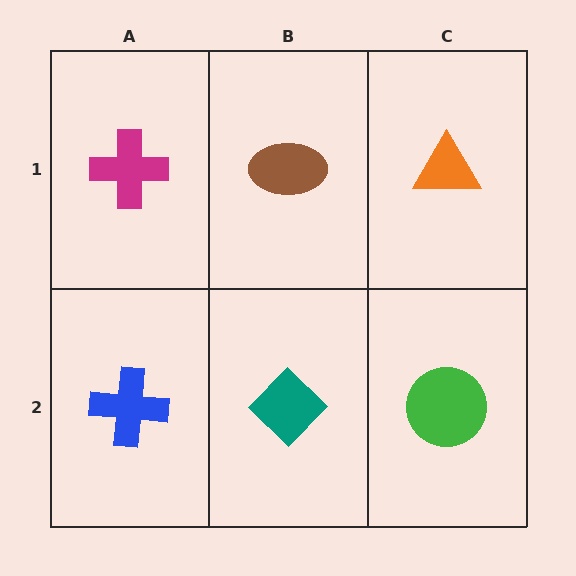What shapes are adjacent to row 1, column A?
A blue cross (row 2, column A), a brown ellipse (row 1, column B).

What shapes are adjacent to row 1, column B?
A teal diamond (row 2, column B), a magenta cross (row 1, column A), an orange triangle (row 1, column C).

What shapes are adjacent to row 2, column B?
A brown ellipse (row 1, column B), a blue cross (row 2, column A), a green circle (row 2, column C).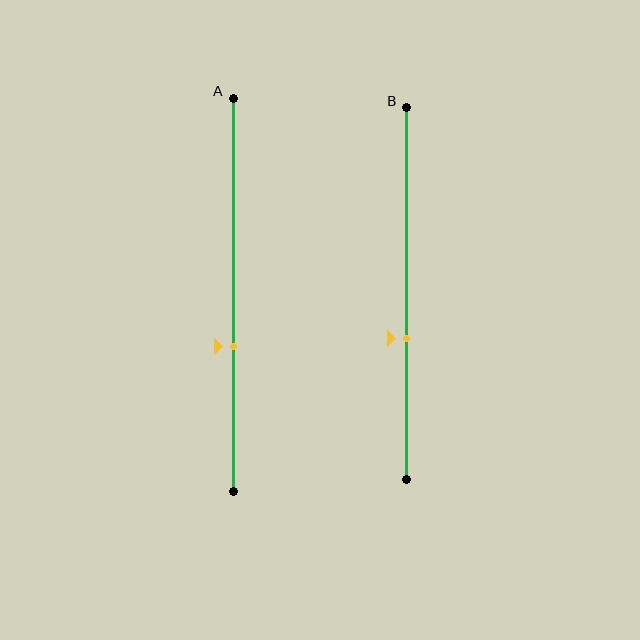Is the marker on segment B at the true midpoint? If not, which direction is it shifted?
No, the marker on segment B is shifted downward by about 12% of the segment length.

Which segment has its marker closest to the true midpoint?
Segment B has its marker closest to the true midpoint.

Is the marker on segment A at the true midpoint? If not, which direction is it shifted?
No, the marker on segment A is shifted downward by about 13% of the segment length.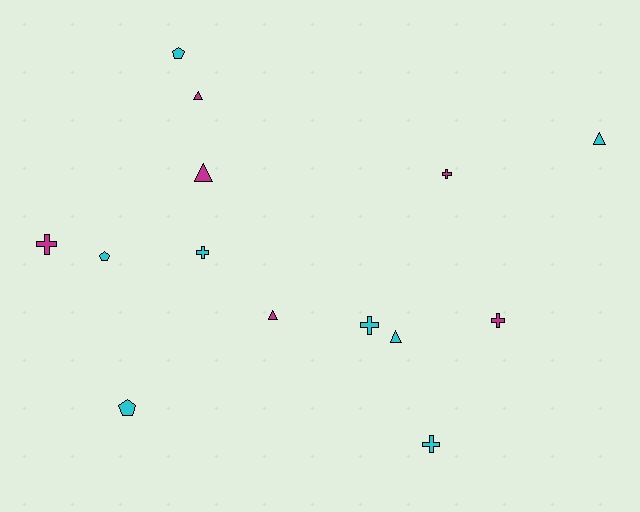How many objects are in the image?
There are 14 objects.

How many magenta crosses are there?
There are 3 magenta crosses.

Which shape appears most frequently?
Cross, with 6 objects.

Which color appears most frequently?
Cyan, with 8 objects.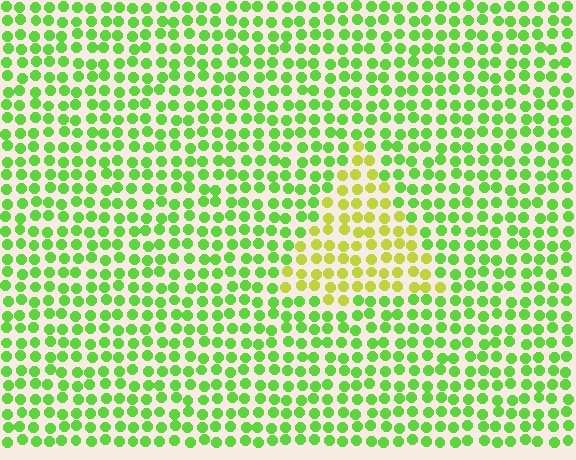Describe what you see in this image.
The image is filled with small lime elements in a uniform arrangement. A triangle-shaped region is visible where the elements are tinted to a slightly different hue, forming a subtle color boundary.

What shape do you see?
I see a triangle.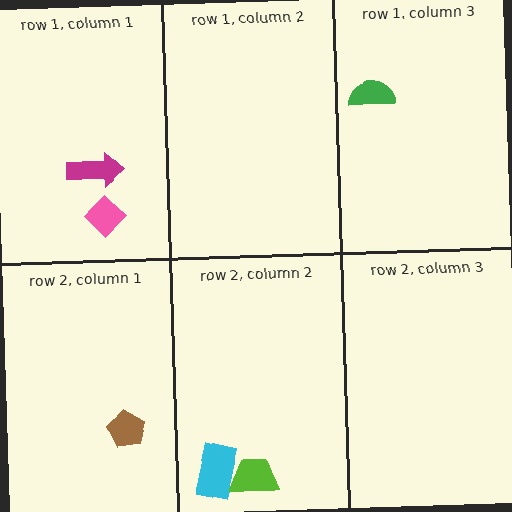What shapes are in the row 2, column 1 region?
The brown pentagon.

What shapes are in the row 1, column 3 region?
The green semicircle.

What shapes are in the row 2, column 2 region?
The lime trapezoid, the cyan rectangle.